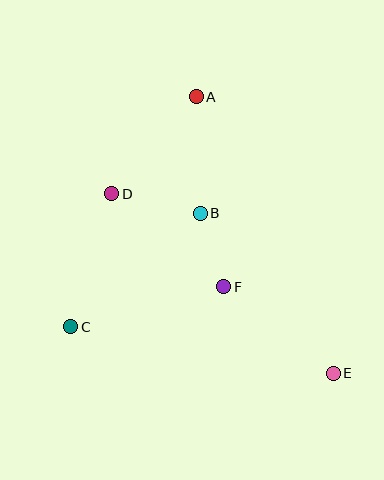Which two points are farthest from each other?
Points A and E are farthest from each other.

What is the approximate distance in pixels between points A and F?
The distance between A and F is approximately 192 pixels.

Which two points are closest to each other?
Points B and F are closest to each other.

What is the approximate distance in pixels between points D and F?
The distance between D and F is approximately 146 pixels.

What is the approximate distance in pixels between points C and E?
The distance between C and E is approximately 267 pixels.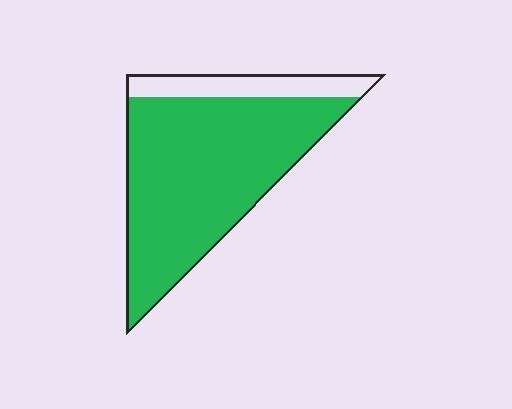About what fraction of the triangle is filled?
About five sixths (5/6).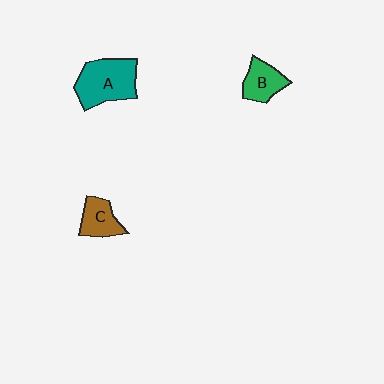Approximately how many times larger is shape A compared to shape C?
Approximately 1.9 times.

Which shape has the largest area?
Shape A (teal).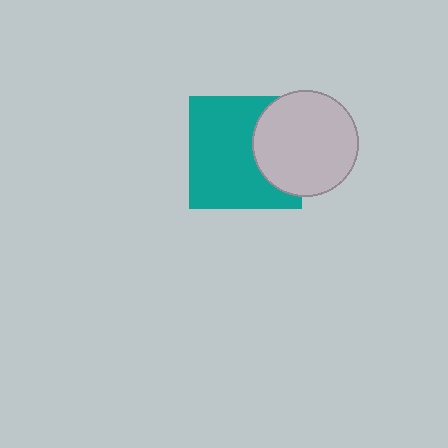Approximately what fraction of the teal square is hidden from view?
Roughly 31% of the teal square is hidden behind the light gray circle.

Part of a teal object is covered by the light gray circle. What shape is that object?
It is a square.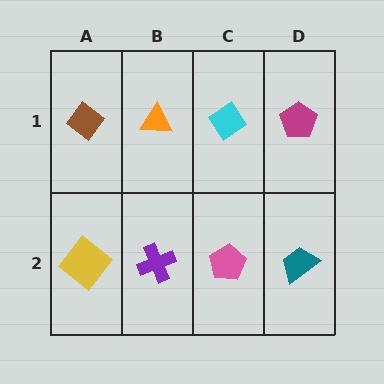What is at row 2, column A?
A yellow diamond.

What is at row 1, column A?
A brown diamond.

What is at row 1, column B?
An orange triangle.